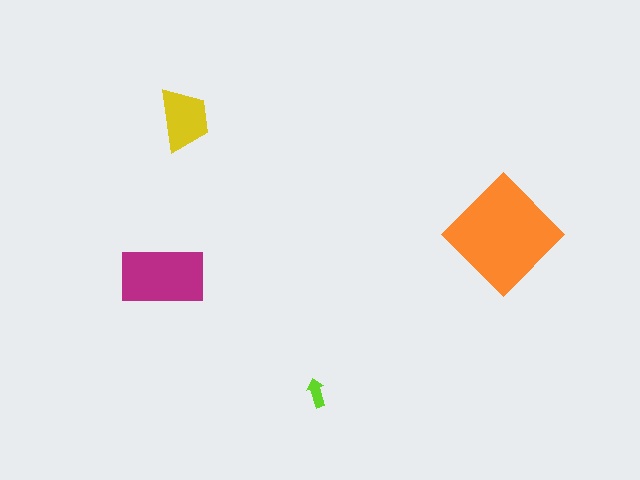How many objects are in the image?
There are 4 objects in the image.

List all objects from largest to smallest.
The orange diamond, the magenta rectangle, the yellow trapezoid, the lime arrow.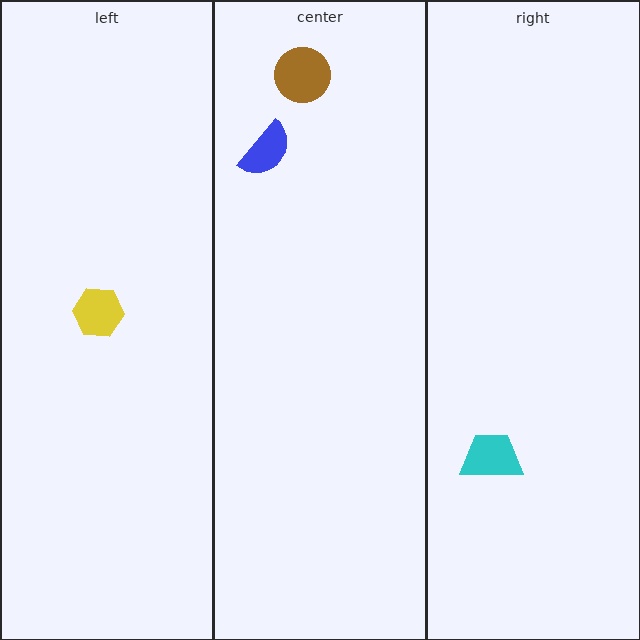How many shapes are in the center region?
2.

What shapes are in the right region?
The cyan trapezoid.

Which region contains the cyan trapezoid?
The right region.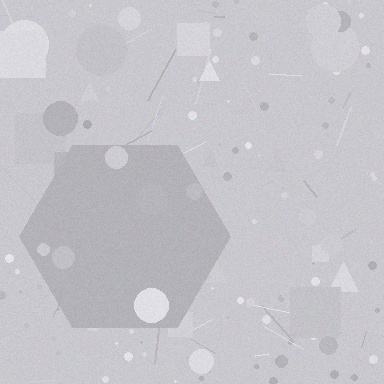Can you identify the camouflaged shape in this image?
The camouflaged shape is a hexagon.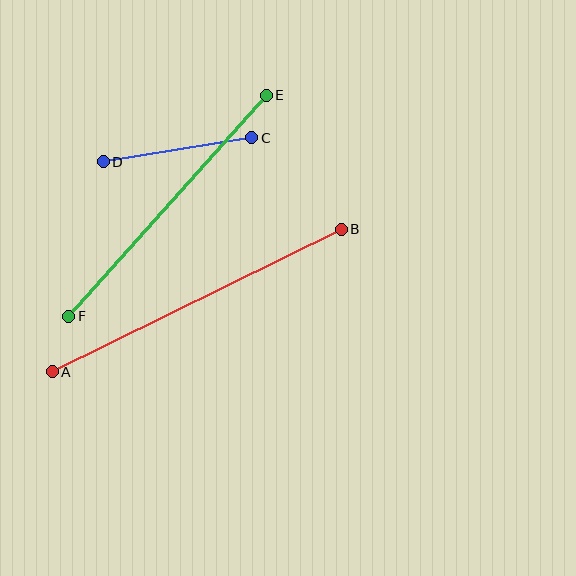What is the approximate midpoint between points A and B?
The midpoint is at approximately (197, 300) pixels.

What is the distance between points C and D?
The distance is approximately 150 pixels.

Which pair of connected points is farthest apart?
Points A and B are farthest apart.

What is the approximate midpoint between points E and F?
The midpoint is at approximately (167, 206) pixels.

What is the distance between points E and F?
The distance is approximately 297 pixels.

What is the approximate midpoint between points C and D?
The midpoint is at approximately (178, 150) pixels.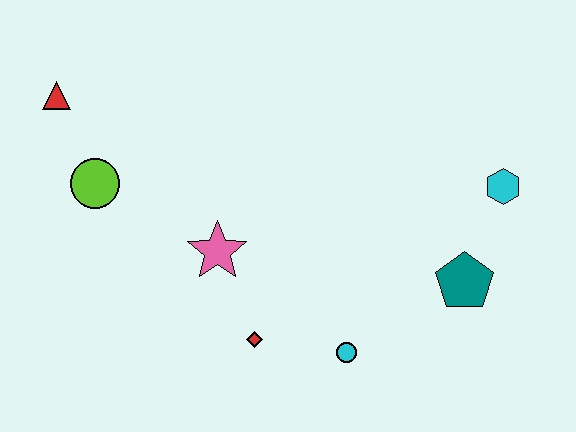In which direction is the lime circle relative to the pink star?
The lime circle is to the left of the pink star.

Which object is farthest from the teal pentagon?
The red triangle is farthest from the teal pentagon.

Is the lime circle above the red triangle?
No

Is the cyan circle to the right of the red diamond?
Yes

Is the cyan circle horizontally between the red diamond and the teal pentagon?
Yes